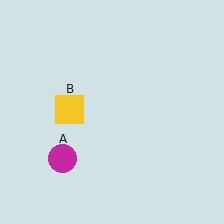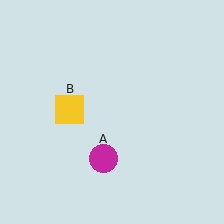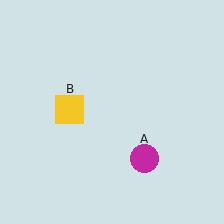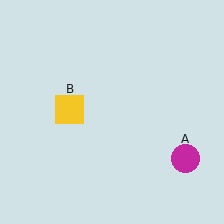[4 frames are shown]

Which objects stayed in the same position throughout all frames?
Yellow square (object B) remained stationary.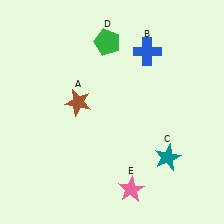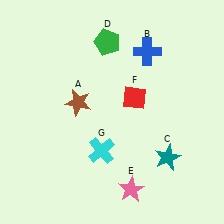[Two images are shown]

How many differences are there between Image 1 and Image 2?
There are 2 differences between the two images.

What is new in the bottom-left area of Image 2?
A cyan cross (G) was added in the bottom-left area of Image 2.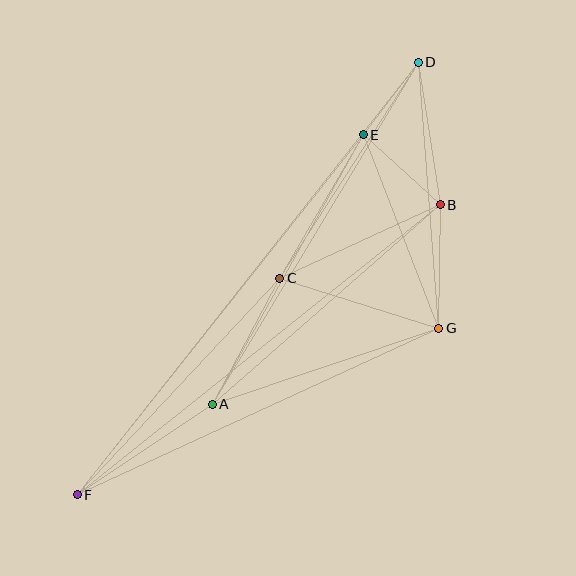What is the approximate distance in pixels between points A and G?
The distance between A and G is approximately 239 pixels.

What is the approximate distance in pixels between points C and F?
The distance between C and F is approximately 296 pixels.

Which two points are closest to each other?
Points D and E are closest to each other.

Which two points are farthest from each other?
Points D and F are farthest from each other.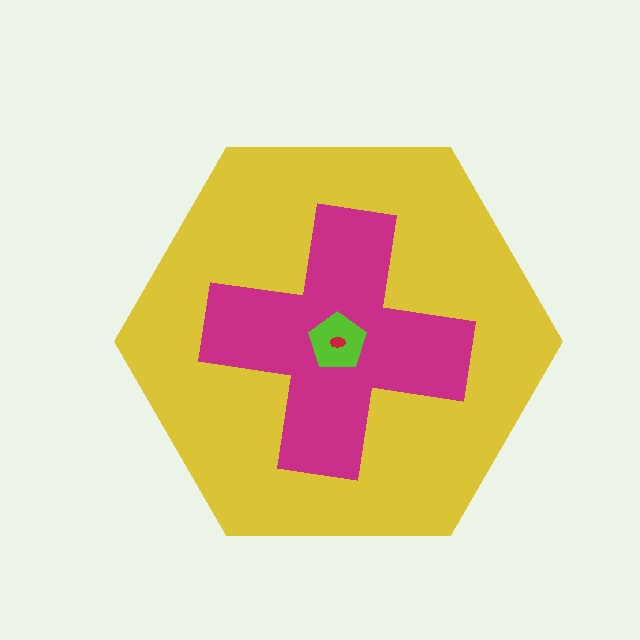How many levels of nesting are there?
4.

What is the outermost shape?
The yellow hexagon.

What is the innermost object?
The red ellipse.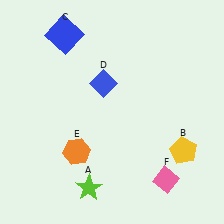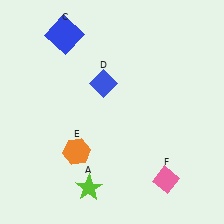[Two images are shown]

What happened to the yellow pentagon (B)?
The yellow pentagon (B) was removed in Image 2. It was in the bottom-right area of Image 1.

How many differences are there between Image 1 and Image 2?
There is 1 difference between the two images.